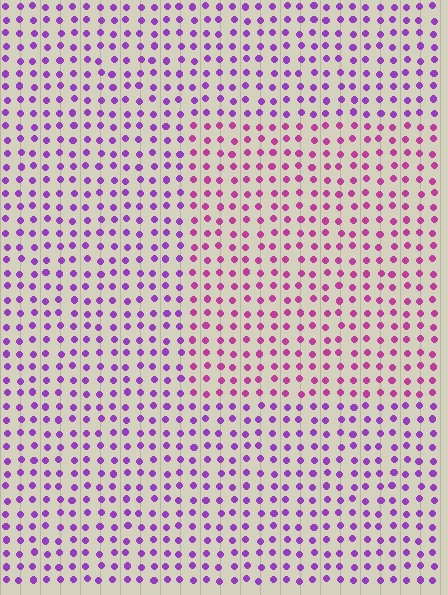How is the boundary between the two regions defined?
The boundary is defined purely by a slight shift in hue (about 34 degrees). Spacing, size, and orientation are identical on both sides.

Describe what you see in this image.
The image is filled with small purple elements in a uniform arrangement. A rectangle-shaped region is visible where the elements are tinted to a slightly different hue, forming a subtle color boundary.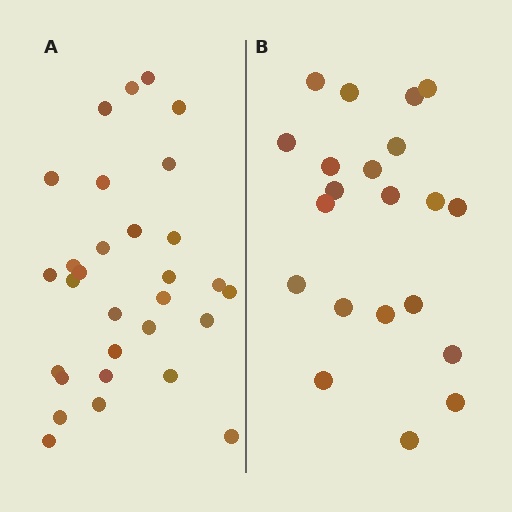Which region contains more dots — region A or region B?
Region A (the left region) has more dots.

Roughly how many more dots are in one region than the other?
Region A has roughly 8 or so more dots than region B.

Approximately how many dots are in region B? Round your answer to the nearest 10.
About 20 dots. (The exact count is 21, which rounds to 20.)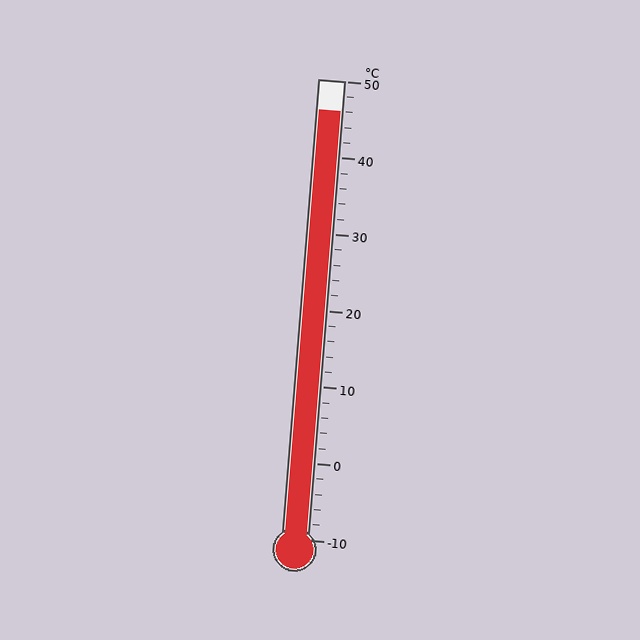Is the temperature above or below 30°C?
The temperature is above 30°C.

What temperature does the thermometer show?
The thermometer shows approximately 46°C.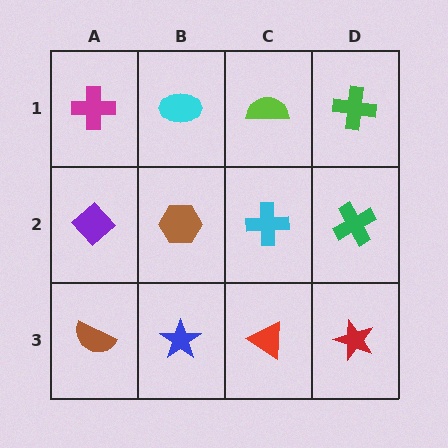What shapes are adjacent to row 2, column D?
A green cross (row 1, column D), a red star (row 3, column D), a cyan cross (row 2, column C).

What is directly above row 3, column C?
A cyan cross.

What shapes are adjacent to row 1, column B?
A brown hexagon (row 2, column B), a magenta cross (row 1, column A), a lime semicircle (row 1, column C).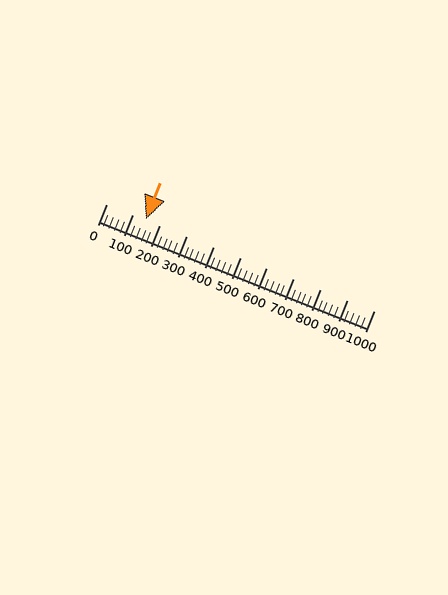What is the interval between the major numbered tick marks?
The major tick marks are spaced 100 units apart.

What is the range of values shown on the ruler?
The ruler shows values from 0 to 1000.